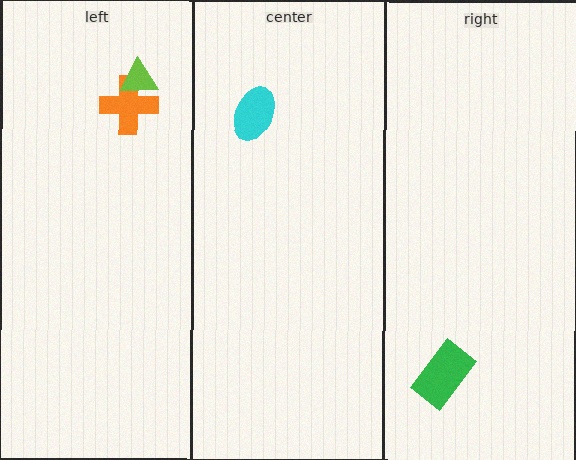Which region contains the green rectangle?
The right region.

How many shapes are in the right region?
1.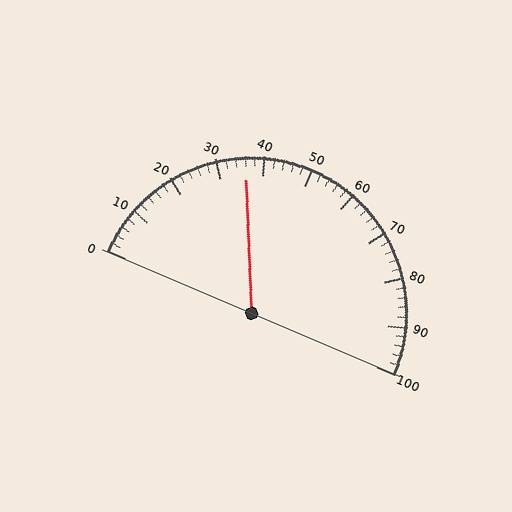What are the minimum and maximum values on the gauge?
The gauge ranges from 0 to 100.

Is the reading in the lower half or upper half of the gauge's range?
The reading is in the lower half of the range (0 to 100).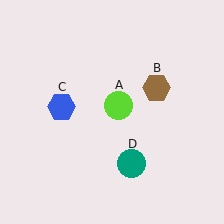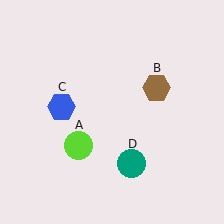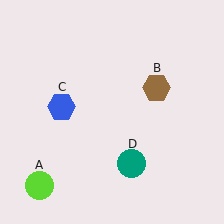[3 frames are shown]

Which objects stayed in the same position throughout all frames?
Brown hexagon (object B) and blue hexagon (object C) and teal circle (object D) remained stationary.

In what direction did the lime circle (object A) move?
The lime circle (object A) moved down and to the left.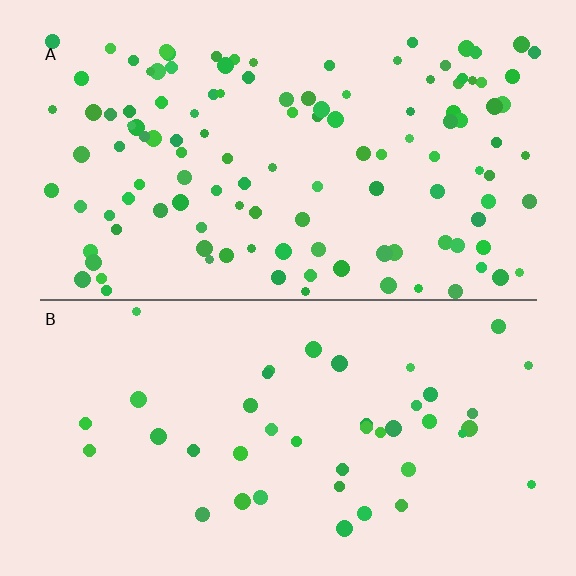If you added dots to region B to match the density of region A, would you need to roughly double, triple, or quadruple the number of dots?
Approximately triple.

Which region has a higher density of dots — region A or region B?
A (the top).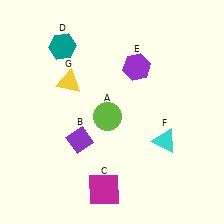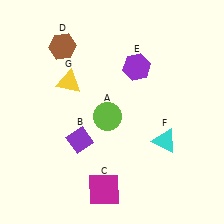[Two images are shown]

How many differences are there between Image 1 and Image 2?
There is 1 difference between the two images.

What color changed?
The hexagon (D) changed from teal in Image 1 to brown in Image 2.